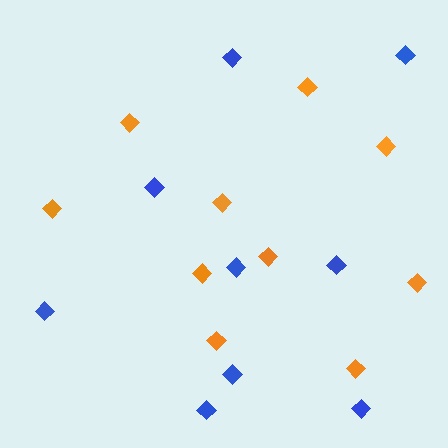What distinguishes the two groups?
There are 2 groups: one group of blue diamonds (9) and one group of orange diamonds (10).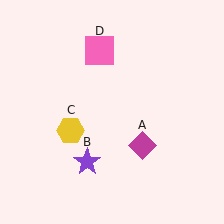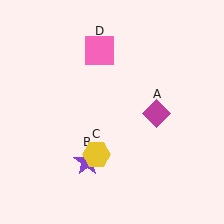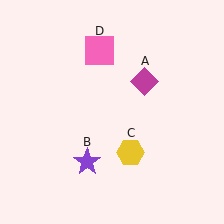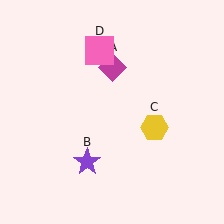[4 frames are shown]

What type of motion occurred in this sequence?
The magenta diamond (object A), yellow hexagon (object C) rotated counterclockwise around the center of the scene.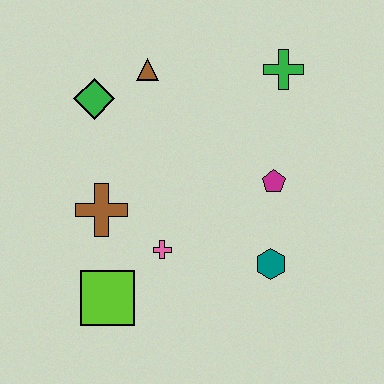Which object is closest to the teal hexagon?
The magenta pentagon is closest to the teal hexagon.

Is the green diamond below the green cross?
Yes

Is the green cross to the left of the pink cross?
No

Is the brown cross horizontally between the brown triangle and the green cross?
No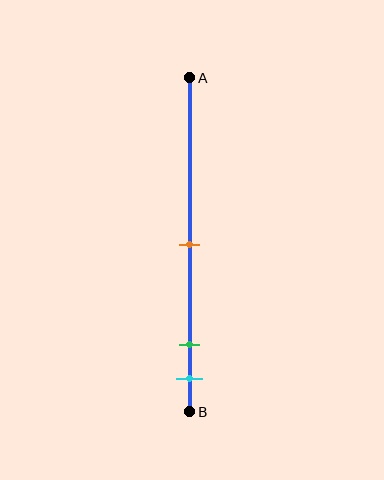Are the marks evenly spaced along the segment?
No, the marks are not evenly spaced.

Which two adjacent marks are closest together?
The green and cyan marks are the closest adjacent pair.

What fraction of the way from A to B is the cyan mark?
The cyan mark is approximately 90% (0.9) of the way from A to B.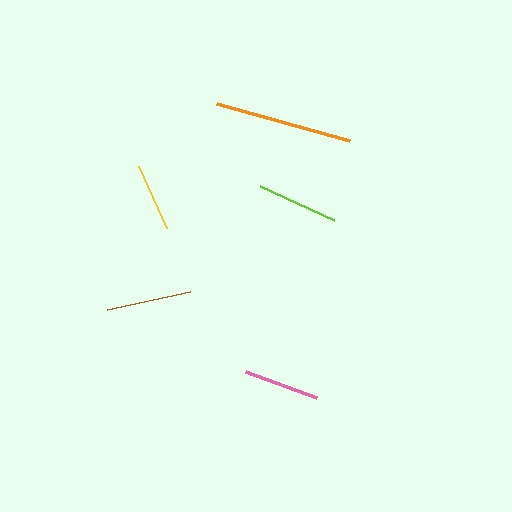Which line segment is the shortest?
The yellow line is the shortest at approximately 69 pixels.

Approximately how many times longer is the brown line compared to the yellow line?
The brown line is approximately 1.2 times the length of the yellow line.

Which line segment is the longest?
The orange line is the longest at approximately 138 pixels.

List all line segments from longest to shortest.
From longest to shortest: orange, brown, lime, pink, yellow.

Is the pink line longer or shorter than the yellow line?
The pink line is longer than the yellow line.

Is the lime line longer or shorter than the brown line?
The brown line is longer than the lime line.